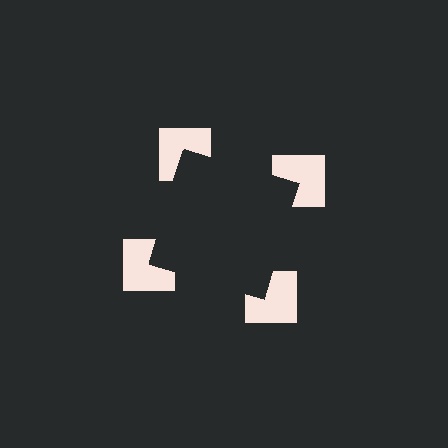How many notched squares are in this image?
There are 4 — one at each vertex of the illusory square.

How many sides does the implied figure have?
4 sides.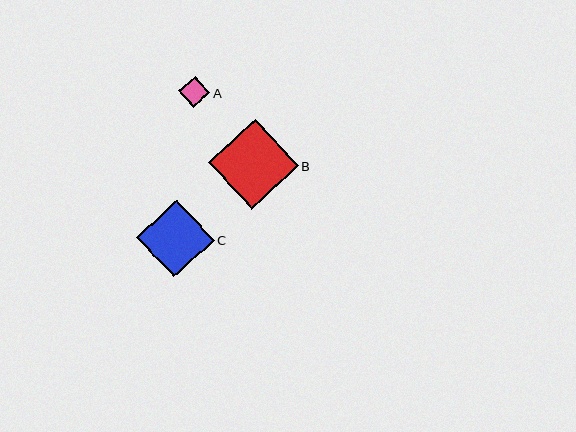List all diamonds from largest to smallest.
From largest to smallest: B, C, A.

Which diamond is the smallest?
Diamond A is the smallest with a size of approximately 31 pixels.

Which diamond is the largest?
Diamond B is the largest with a size of approximately 89 pixels.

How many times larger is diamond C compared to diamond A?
Diamond C is approximately 2.5 times the size of diamond A.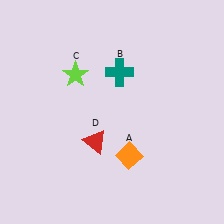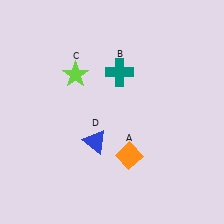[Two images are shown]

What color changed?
The triangle (D) changed from red in Image 1 to blue in Image 2.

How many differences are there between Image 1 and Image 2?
There is 1 difference between the two images.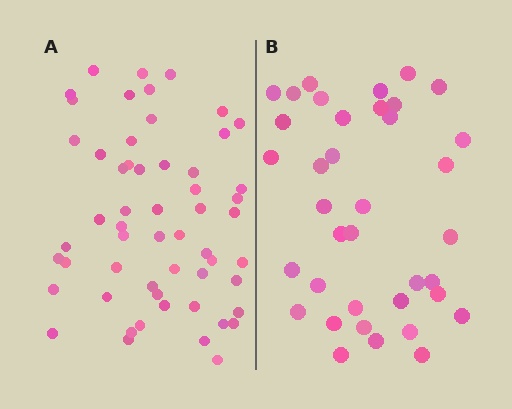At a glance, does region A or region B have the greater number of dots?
Region A (the left region) has more dots.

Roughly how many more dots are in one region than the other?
Region A has approximately 20 more dots than region B.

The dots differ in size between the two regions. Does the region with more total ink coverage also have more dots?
No. Region B has more total ink coverage because its dots are larger, but region A actually contains more individual dots. Total area can be misleading — the number of items is what matters here.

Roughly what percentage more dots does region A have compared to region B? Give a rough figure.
About 50% more.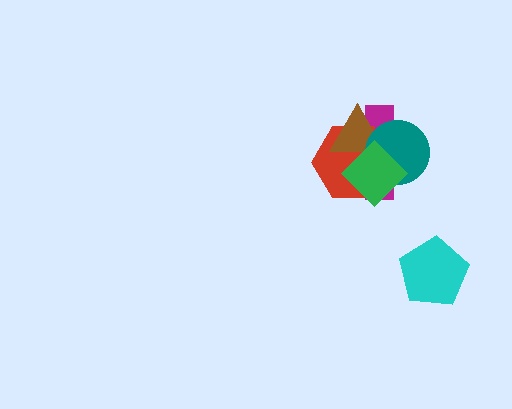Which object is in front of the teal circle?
The green diamond is in front of the teal circle.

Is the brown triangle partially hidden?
Yes, it is partially covered by another shape.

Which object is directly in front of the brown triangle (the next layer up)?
The teal circle is directly in front of the brown triangle.